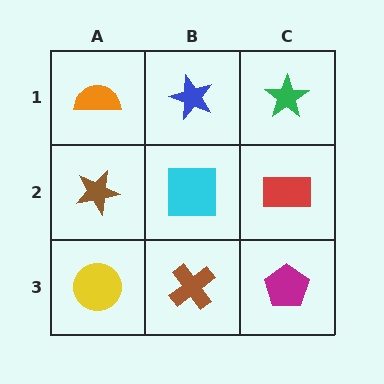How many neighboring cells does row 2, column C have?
3.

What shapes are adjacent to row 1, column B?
A cyan square (row 2, column B), an orange semicircle (row 1, column A), a green star (row 1, column C).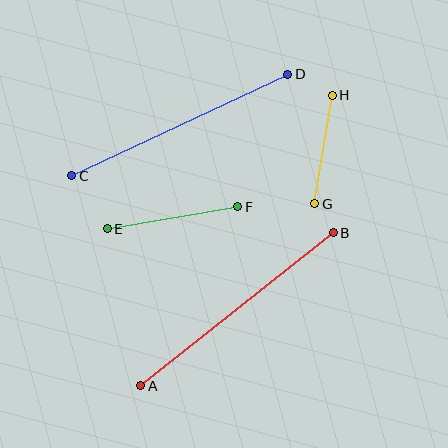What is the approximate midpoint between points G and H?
The midpoint is at approximately (323, 149) pixels.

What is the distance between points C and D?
The distance is approximately 239 pixels.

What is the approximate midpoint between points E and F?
The midpoint is at approximately (172, 218) pixels.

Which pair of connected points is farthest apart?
Points A and B are farthest apart.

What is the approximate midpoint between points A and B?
The midpoint is at approximately (237, 309) pixels.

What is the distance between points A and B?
The distance is approximately 246 pixels.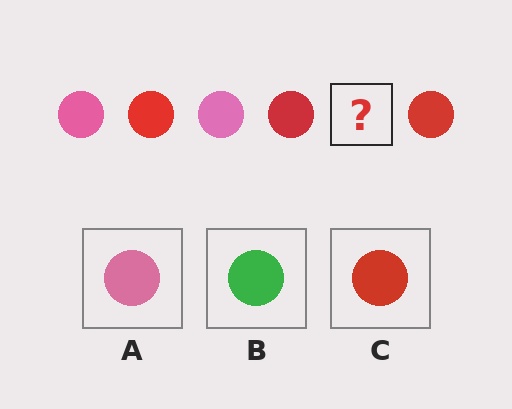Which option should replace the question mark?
Option A.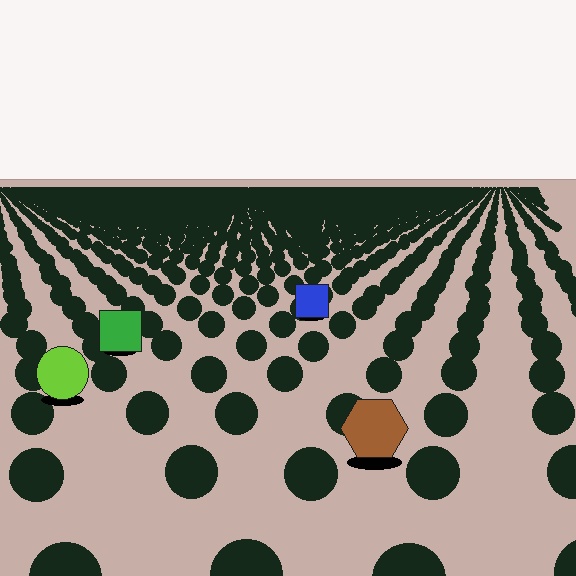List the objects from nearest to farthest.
From nearest to farthest: the brown hexagon, the lime circle, the green square, the blue square.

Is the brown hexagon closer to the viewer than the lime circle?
Yes. The brown hexagon is closer — you can tell from the texture gradient: the ground texture is coarser near it.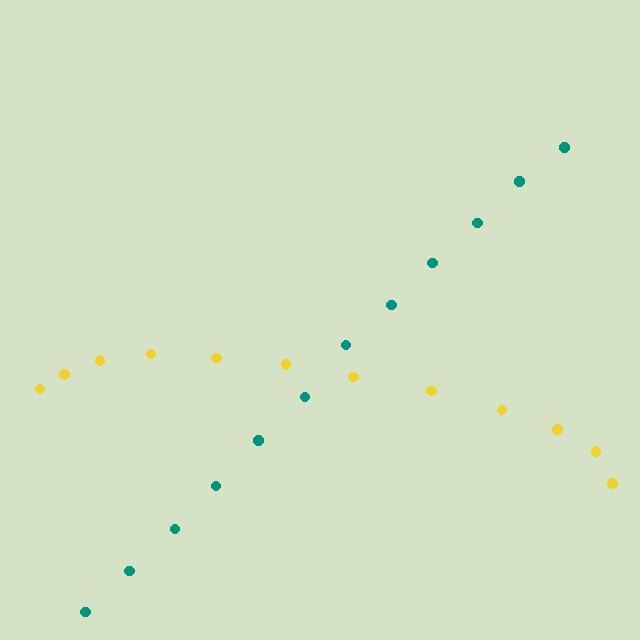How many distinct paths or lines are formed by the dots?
There are 2 distinct paths.